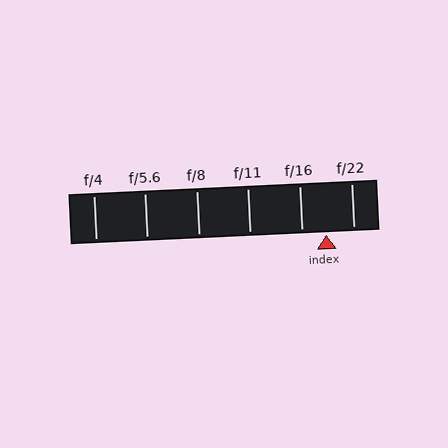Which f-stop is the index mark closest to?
The index mark is closest to f/16.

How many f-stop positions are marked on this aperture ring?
There are 6 f-stop positions marked.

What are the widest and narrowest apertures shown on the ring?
The widest aperture shown is f/4 and the narrowest is f/22.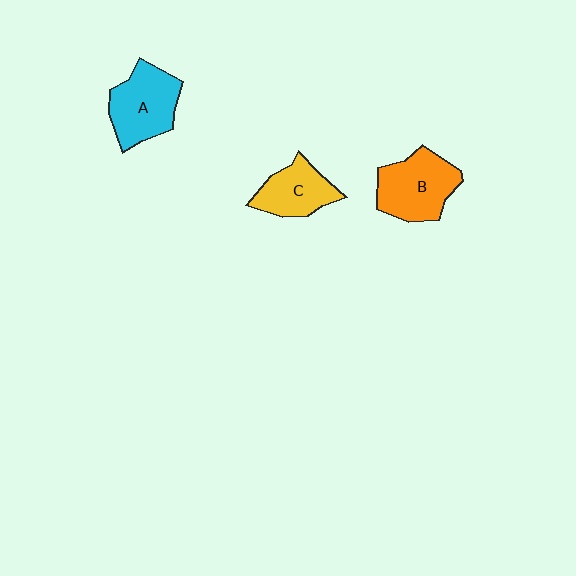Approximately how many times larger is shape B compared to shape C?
Approximately 1.3 times.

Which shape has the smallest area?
Shape C (yellow).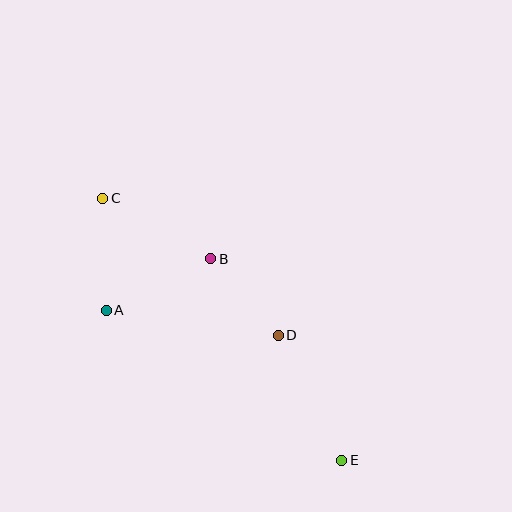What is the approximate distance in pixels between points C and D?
The distance between C and D is approximately 223 pixels.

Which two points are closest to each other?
Points B and D are closest to each other.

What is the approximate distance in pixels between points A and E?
The distance between A and E is approximately 279 pixels.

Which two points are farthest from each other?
Points C and E are farthest from each other.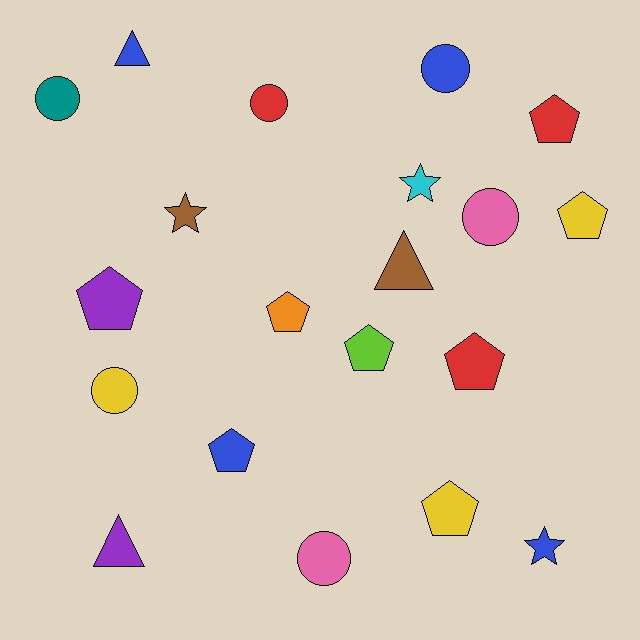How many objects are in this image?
There are 20 objects.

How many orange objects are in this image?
There is 1 orange object.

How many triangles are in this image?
There are 3 triangles.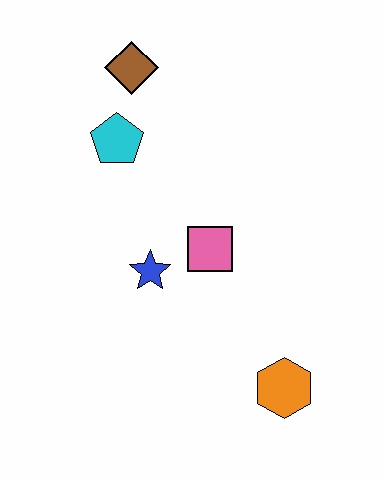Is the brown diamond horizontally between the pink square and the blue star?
No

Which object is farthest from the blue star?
The brown diamond is farthest from the blue star.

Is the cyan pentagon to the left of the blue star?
Yes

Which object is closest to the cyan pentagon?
The brown diamond is closest to the cyan pentagon.